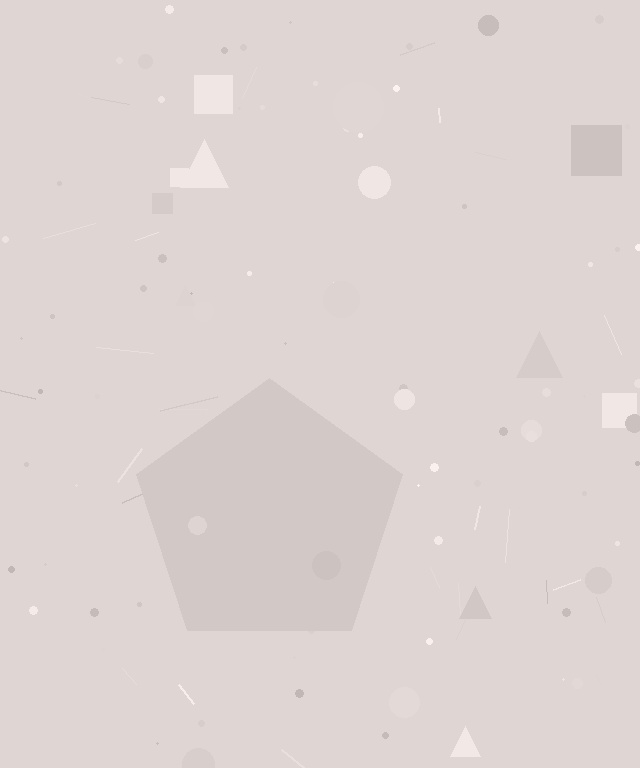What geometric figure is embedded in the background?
A pentagon is embedded in the background.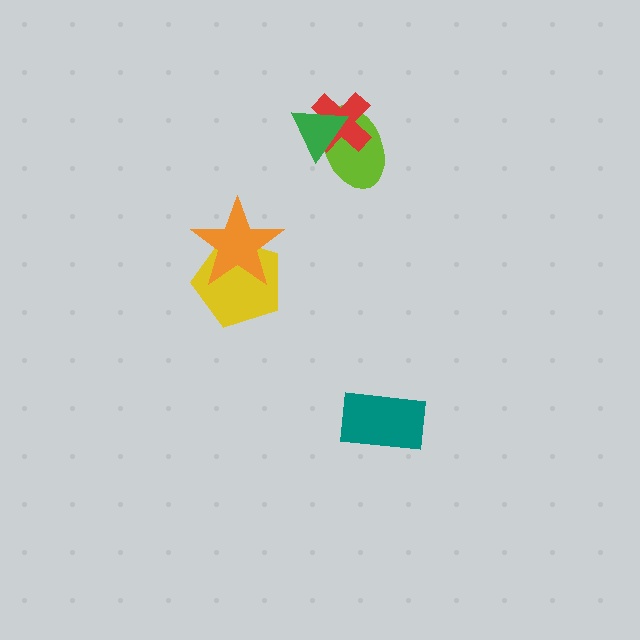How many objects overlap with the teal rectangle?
0 objects overlap with the teal rectangle.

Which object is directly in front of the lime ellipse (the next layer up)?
The red cross is directly in front of the lime ellipse.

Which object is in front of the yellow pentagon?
The orange star is in front of the yellow pentagon.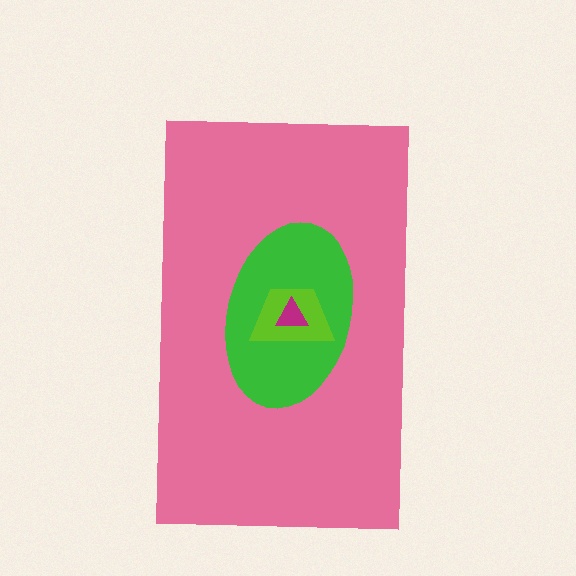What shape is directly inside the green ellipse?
The lime trapezoid.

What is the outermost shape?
The pink rectangle.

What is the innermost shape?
The magenta triangle.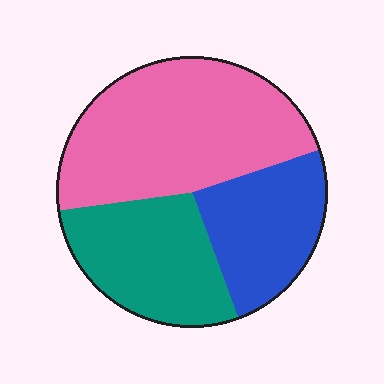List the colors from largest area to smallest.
From largest to smallest: pink, teal, blue.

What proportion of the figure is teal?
Teal covers 28% of the figure.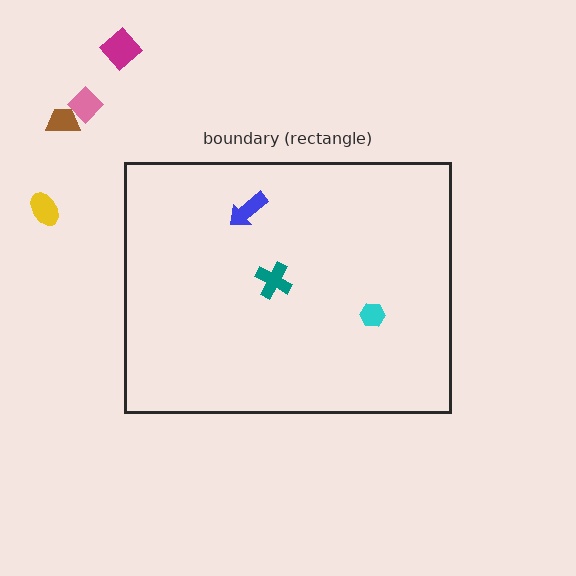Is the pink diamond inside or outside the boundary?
Outside.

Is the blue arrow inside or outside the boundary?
Inside.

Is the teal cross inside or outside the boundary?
Inside.